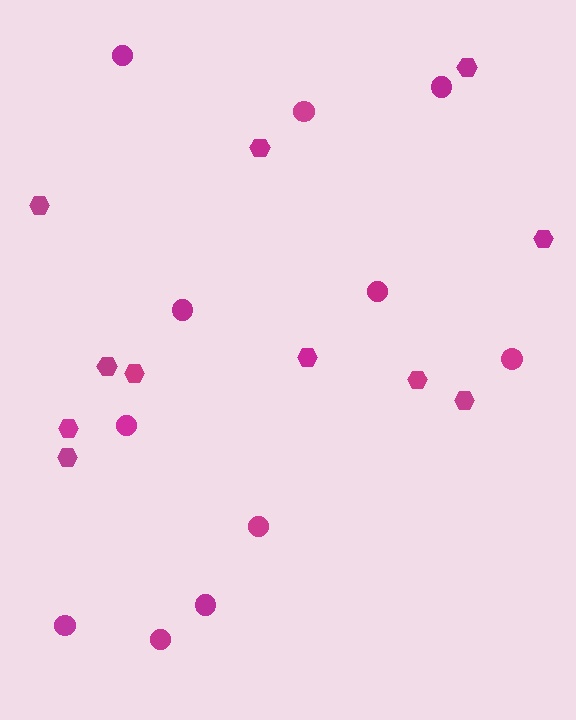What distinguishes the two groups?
There are 2 groups: one group of hexagons (11) and one group of circles (11).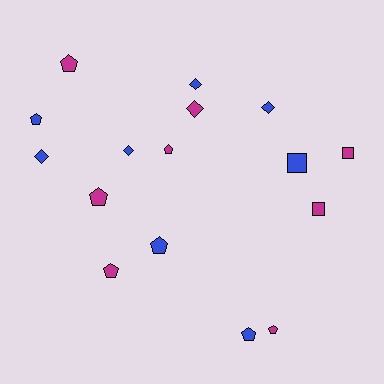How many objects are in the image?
There are 16 objects.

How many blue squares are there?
There is 1 blue square.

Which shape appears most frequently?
Pentagon, with 8 objects.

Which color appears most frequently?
Magenta, with 8 objects.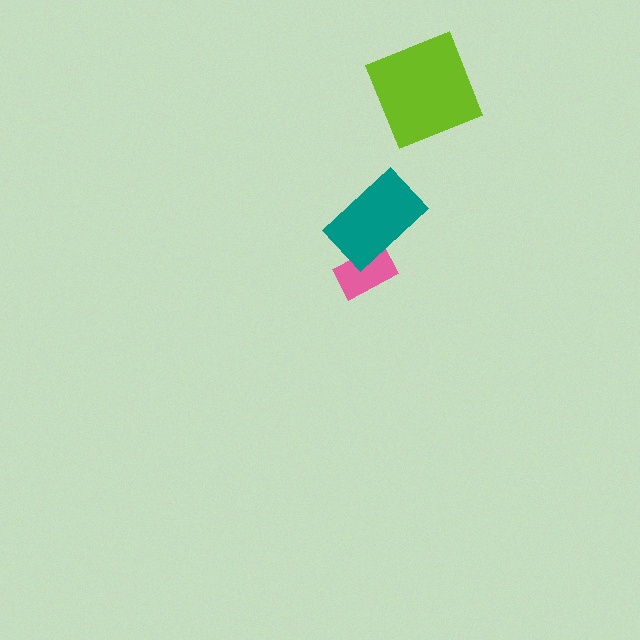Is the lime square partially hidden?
No, no other shape covers it.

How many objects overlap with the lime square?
0 objects overlap with the lime square.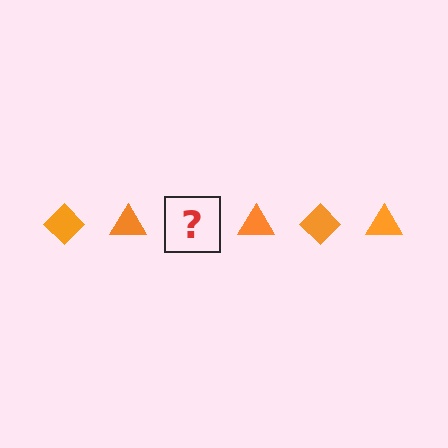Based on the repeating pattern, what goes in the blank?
The blank should be an orange diamond.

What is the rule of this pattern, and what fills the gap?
The rule is that the pattern cycles through diamond, triangle shapes in orange. The gap should be filled with an orange diamond.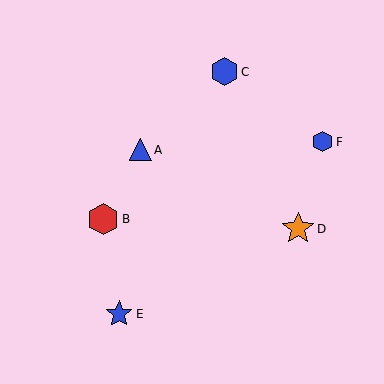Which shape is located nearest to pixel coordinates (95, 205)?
The red hexagon (labeled B) at (103, 219) is nearest to that location.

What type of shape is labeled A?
Shape A is a blue triangle.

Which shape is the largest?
The orange star (labeled D) is the largest.